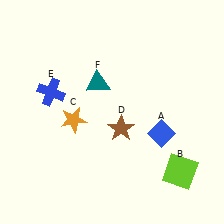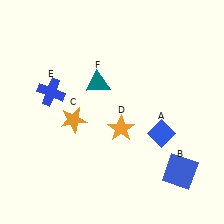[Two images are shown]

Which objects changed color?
B changed from lime to blue. D changed from brown to orange.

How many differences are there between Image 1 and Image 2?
There are 2 differences between the two images.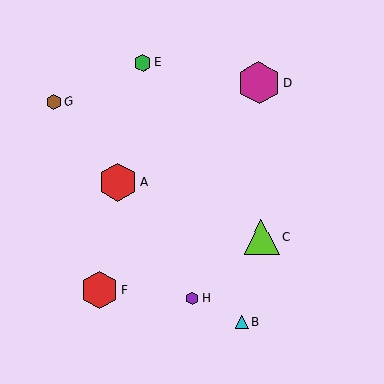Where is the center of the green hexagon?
The center of the green hexagon is at (143, 62).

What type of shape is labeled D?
Shape D is a magenta hexagon.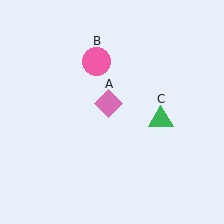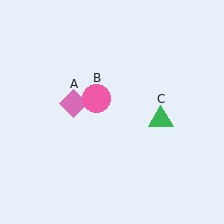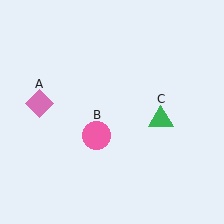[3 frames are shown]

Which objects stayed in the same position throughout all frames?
Green triangle (object C) remained stationary.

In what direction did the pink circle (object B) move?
The pink circle (object B) moved down.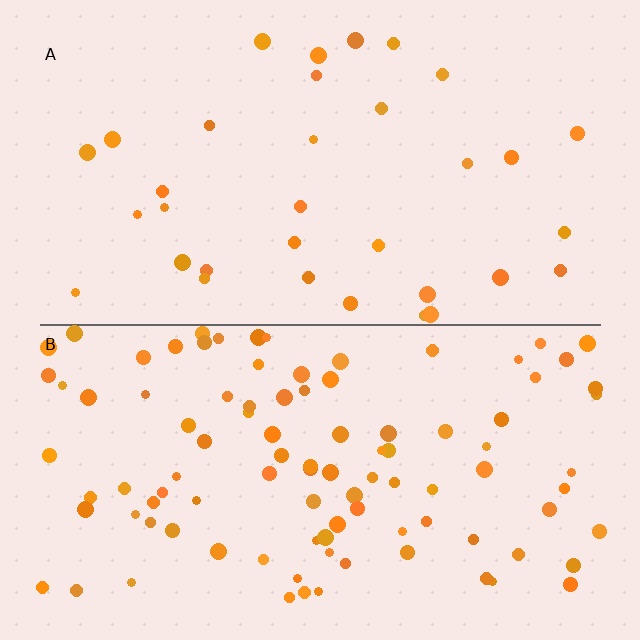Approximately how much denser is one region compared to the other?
Approximately 2.9× — region B over region A.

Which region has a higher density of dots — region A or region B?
B (the bottom).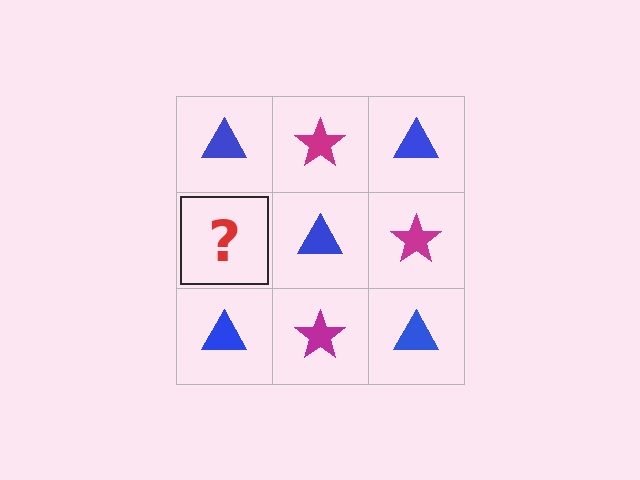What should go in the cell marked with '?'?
The missing cell should contain a magenta star.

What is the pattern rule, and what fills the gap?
The rule is that it alternates blue triangle and magenta star in a checkerboard pattern. The gap should be filled with a magenta star.